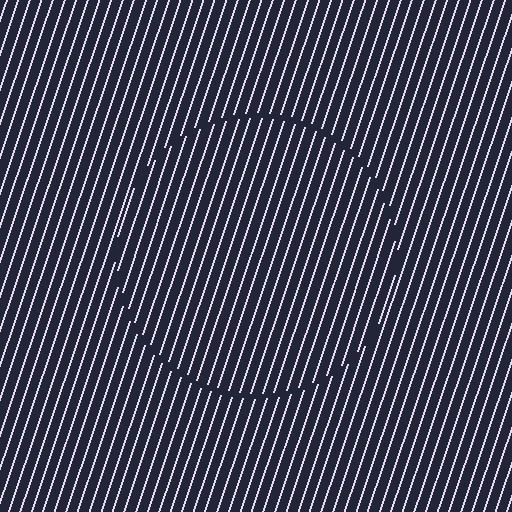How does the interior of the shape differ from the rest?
The interior of the shape contains the same grating, shifted by half a period — the contour is defined by the phase discontinuity where line-ends from the inner and outer gratings abut.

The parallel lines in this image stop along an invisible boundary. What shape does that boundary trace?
An illusory circle. The interior of the shape contains the same grating, shifted by half a period — the contour is defined by the phase discontinuity where line-ends from the inner and outer gratings abut.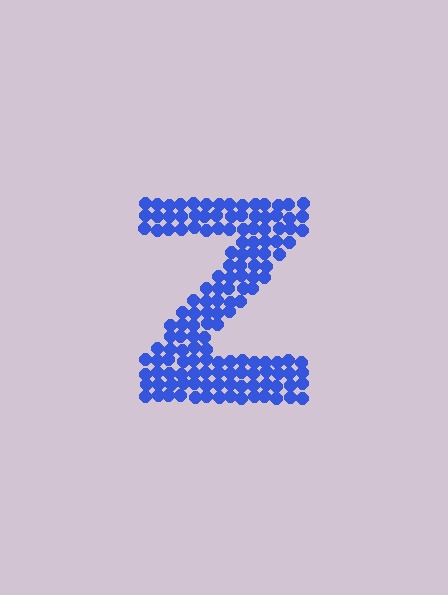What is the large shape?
The large shape is the letter Z.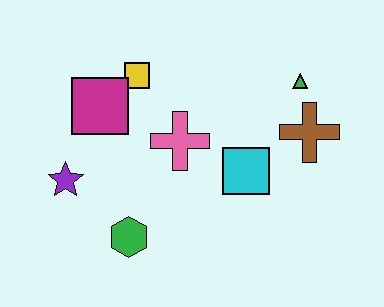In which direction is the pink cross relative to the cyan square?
The pink cross is to the left of the cyan square.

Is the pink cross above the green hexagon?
Yes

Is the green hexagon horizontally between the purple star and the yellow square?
Yes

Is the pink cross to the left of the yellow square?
No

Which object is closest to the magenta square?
The yellow square is closest to the magenta square.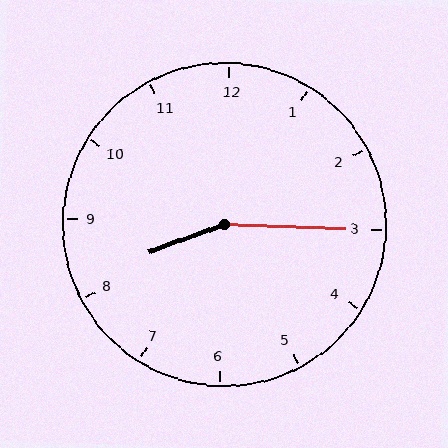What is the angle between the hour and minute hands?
Approximately 158 degrees.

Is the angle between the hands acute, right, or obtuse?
It is obtuse.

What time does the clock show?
8:15.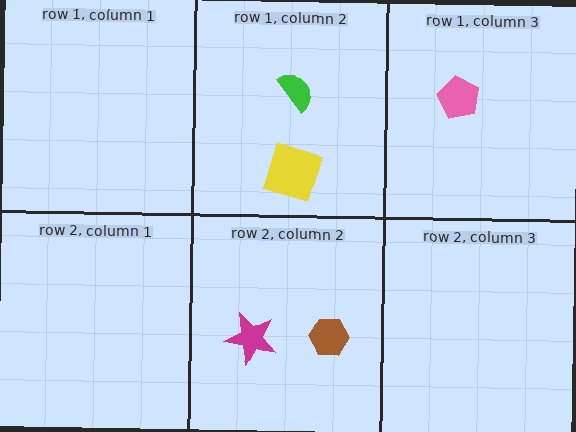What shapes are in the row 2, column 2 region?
The brown hexagon, the magenta star.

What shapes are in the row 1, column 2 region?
The yellow diamond, the green semicircle.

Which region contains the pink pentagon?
The row 1, column 3 region.